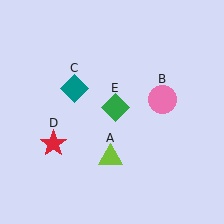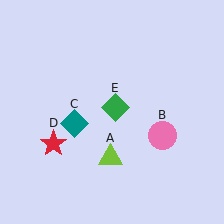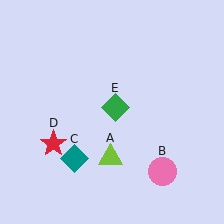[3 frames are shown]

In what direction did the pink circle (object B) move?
The pink circle (object B) moved down.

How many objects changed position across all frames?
2 objects changed position: pink circle (object B), teal diamond (object C).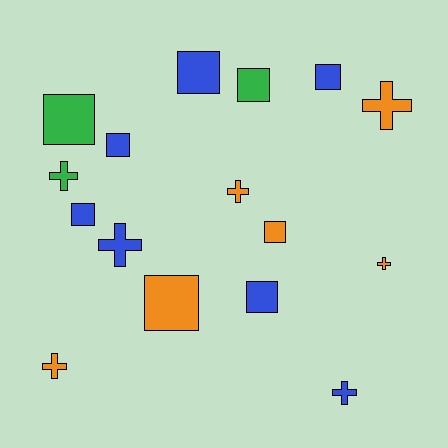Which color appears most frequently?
Blue, with 7 objects.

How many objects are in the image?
There are 16 objects.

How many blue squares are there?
There are 5 blue squares.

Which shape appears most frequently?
Square, with 9 objects.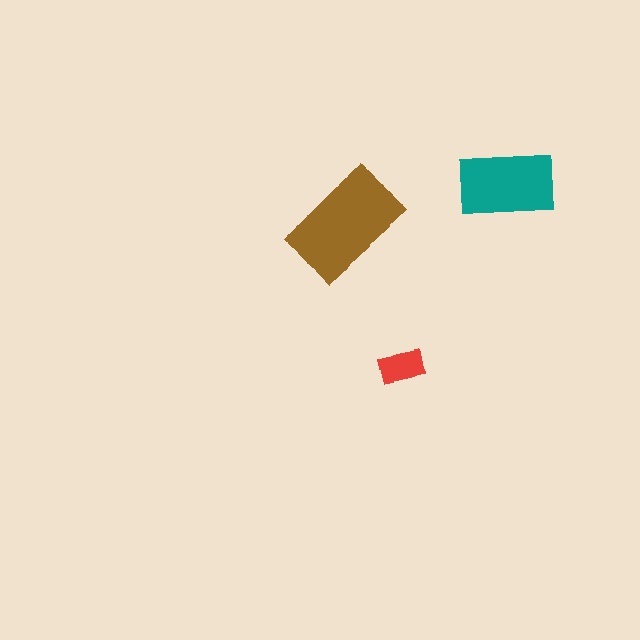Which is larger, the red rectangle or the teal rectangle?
The teal one.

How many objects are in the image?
There are 3 objects in the image.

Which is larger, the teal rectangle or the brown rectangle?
The brown one.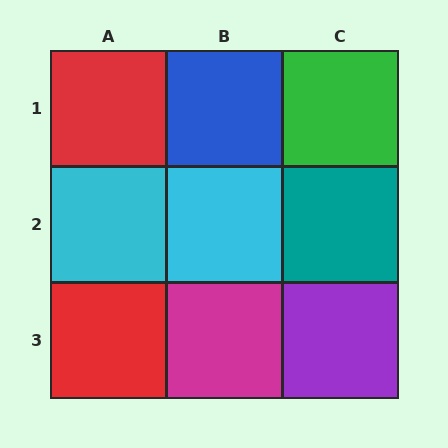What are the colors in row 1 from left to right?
Red, blue, green.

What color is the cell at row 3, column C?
Purple.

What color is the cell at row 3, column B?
Magenta.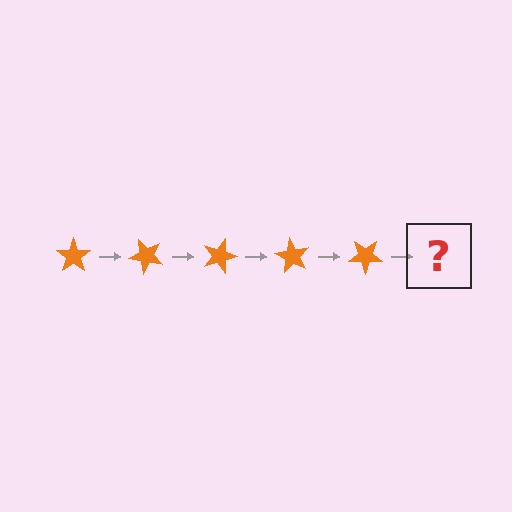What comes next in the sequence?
The next element should be an orange star rotated 225 degrees.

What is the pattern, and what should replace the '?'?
The pattern is that the star rotates 45 degrees each step. The '?' should be an orange star rotated 225 degrees.